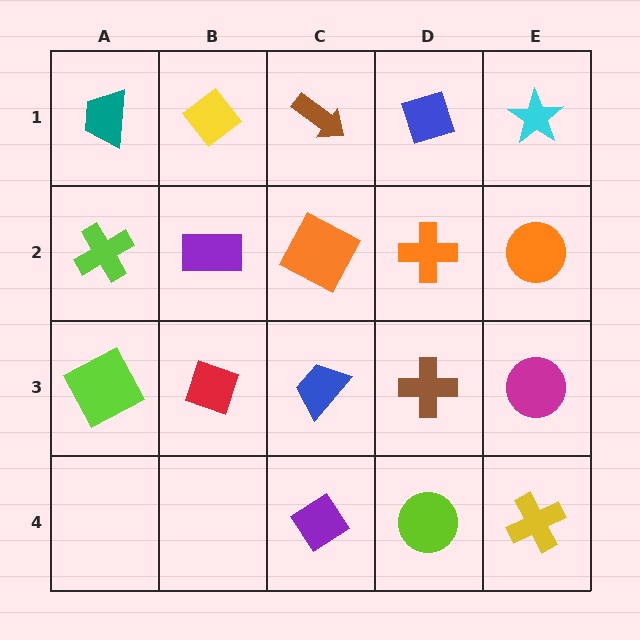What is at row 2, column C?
An orange square.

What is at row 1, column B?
A yellow diamond.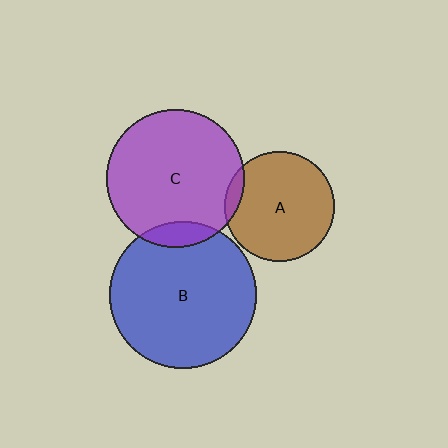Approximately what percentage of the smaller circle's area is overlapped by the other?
Approximately 5%.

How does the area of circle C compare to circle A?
Approximately 1.6 times.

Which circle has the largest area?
Circle B (blue).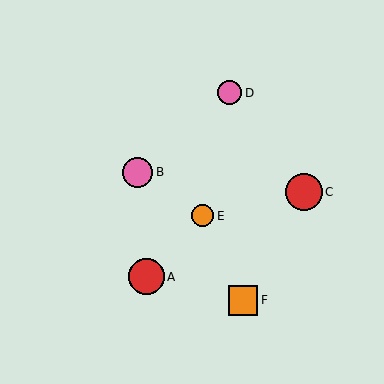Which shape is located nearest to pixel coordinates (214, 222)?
The orange circle (labeled E) at (203, 216) is nearest to that location.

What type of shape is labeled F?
Shape F is an orange square.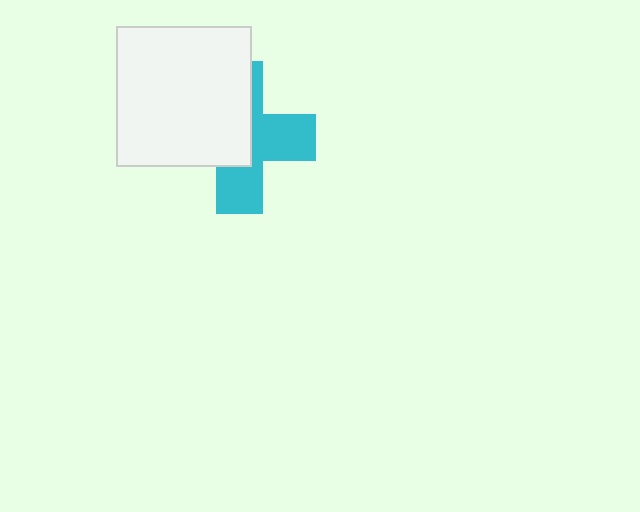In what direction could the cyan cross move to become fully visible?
The cyan cross could move right. That would shift it out from behind the white rectangle entirely.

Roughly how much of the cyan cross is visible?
About half of it is visible (roughly 49%).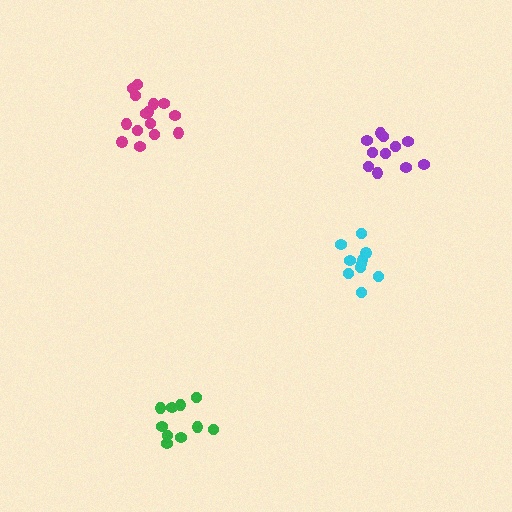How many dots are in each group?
Group 1: 11 dots, Group 2: 10 dots, Group 3: 10 dots, Group 4: 15 dots (46 total).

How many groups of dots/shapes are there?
There are 4 groups.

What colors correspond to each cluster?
The clusters are colored: purple, green, cyan, magenta.